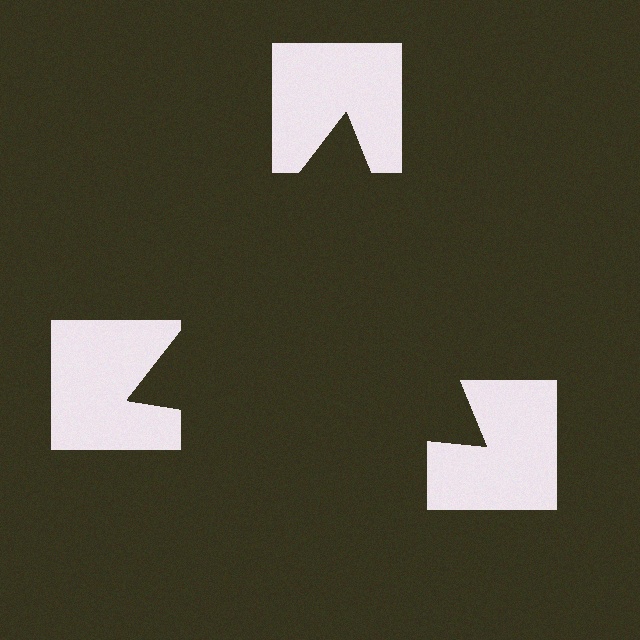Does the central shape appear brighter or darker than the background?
It typically appears slightly darker than the background, even though no actual brightness change is drawn.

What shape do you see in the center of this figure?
An illusory triangle — its edges are inferred from the aligned wedge cuts in the notched squares, not physically drawn.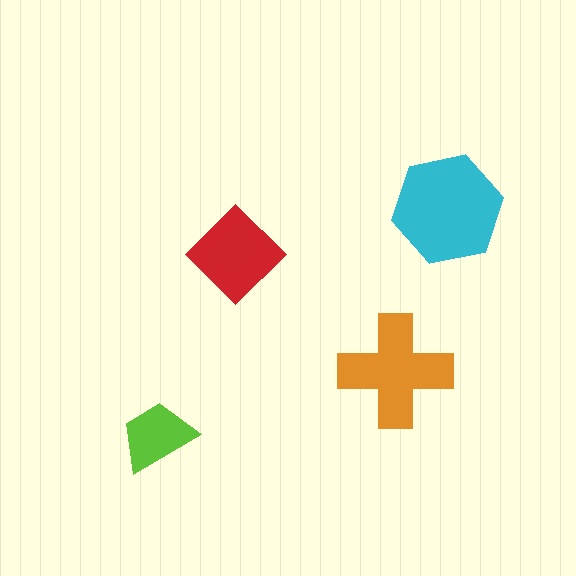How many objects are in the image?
There are 4 objects in the image.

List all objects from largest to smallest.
The cyan hexagon, the orange cross, the red diamond, the lime trapezoid.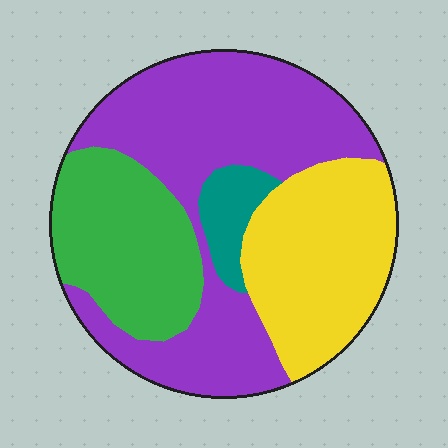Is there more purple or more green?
Purple.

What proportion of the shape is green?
Green covers about 25% of the shape.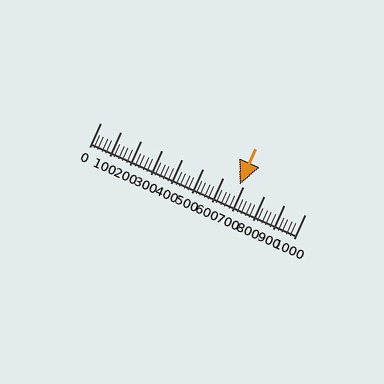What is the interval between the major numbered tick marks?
The major tick marks are spaced 100 units apart.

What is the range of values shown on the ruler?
The ruler shows values from 0 to 1000.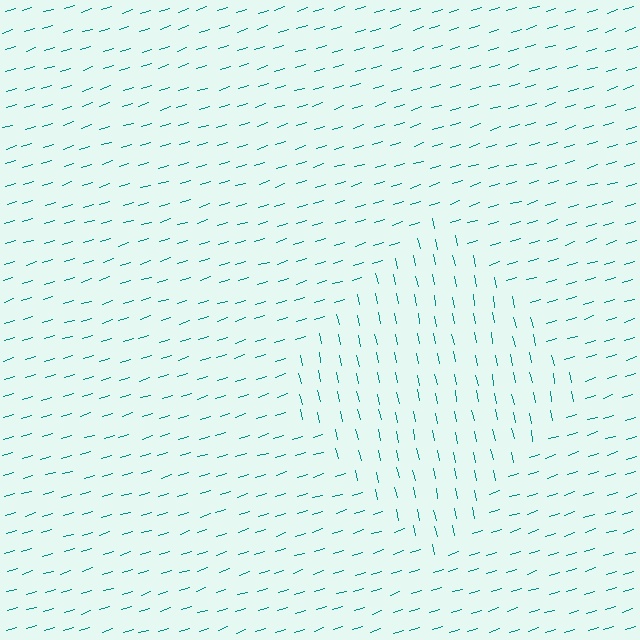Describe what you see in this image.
The image is filled with small teal line segments. A diamond region in the image has lines oriented differently from the surrounding lines, creating a visible texture boundary.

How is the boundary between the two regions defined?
The boundary is defined purely by a change in line orientation (approximately 85 degrees difference). All lines are the same color and thickness.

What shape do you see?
I see a diamond.